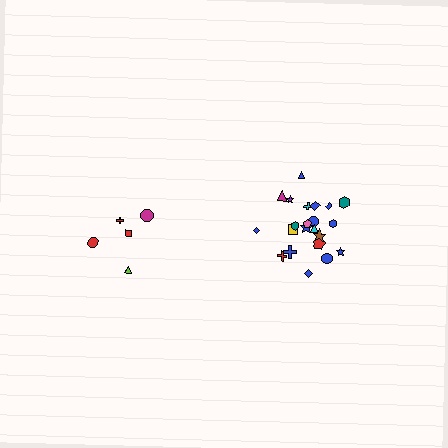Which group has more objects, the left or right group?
The right group.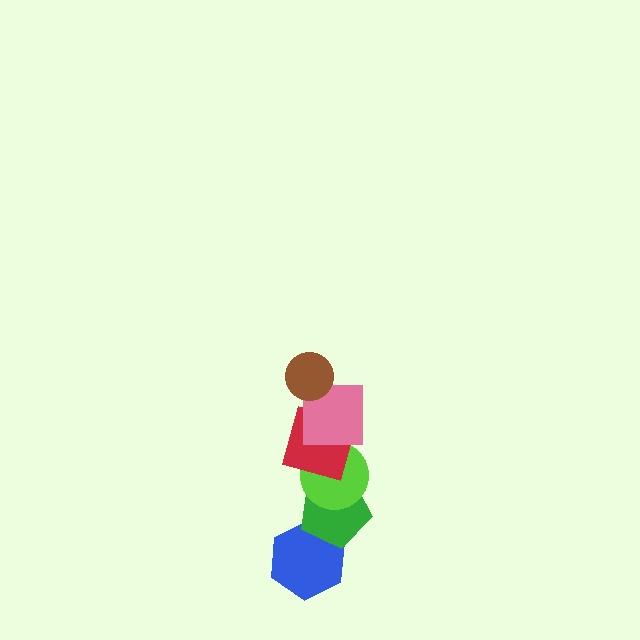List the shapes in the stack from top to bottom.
From top to bottom: the brown circle, the pink square, the red square, the lime circle, the green pentagon, the blue hexagon.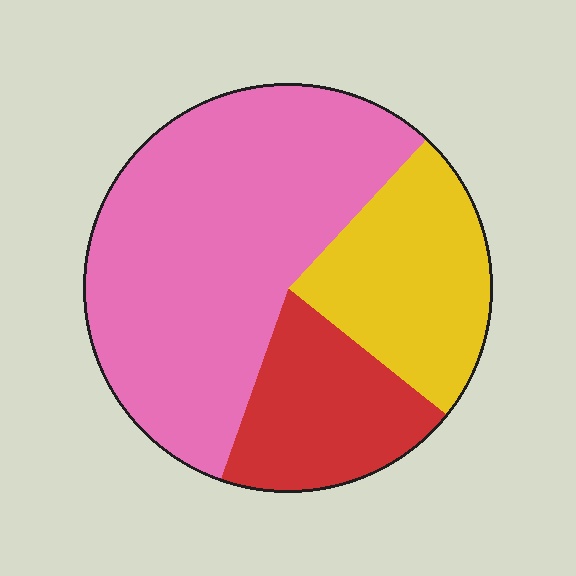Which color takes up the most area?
Pink, at roughly 55%.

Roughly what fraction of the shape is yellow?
Yellow takes up less than a quarter of the shape.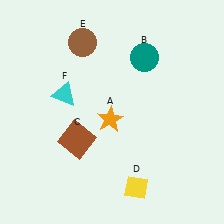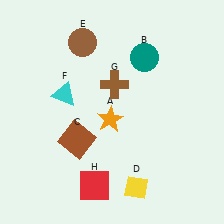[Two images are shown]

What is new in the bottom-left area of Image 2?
A red square (H) was added in the bottom-left area of Image 2.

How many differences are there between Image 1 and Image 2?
There are 2 differences between the two images.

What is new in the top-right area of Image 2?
A brown cross (G) was added in the top-right area of Image 2.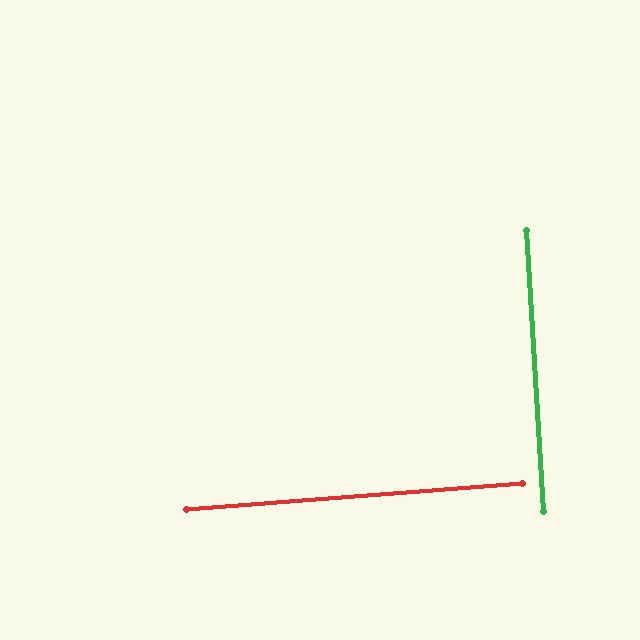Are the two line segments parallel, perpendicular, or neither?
Perpendicular — they meet at approximately 89°.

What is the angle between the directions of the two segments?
Approximately 89 degrees.